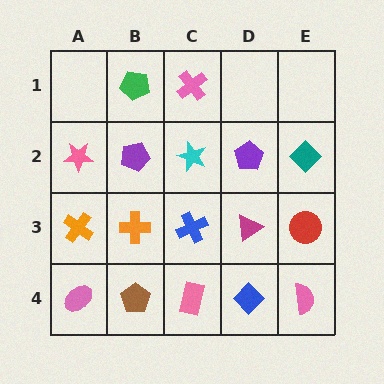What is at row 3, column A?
An orange cross.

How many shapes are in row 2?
5 shapes.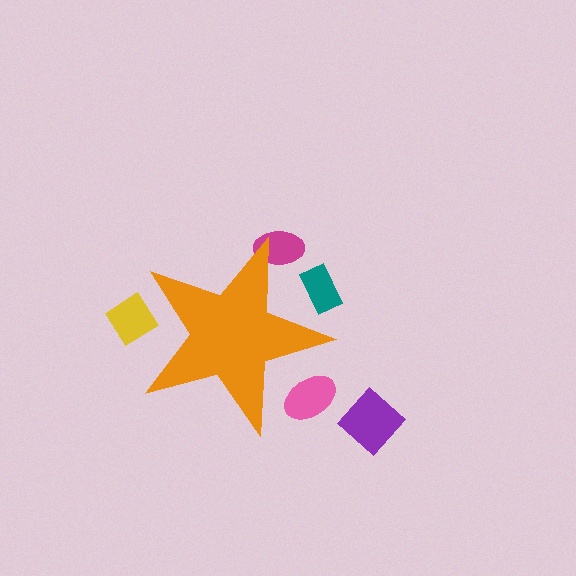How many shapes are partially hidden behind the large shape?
4 shapes are partially hidden.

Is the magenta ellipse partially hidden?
Yes, the magenta ellipse is partially hidden behind the orange star.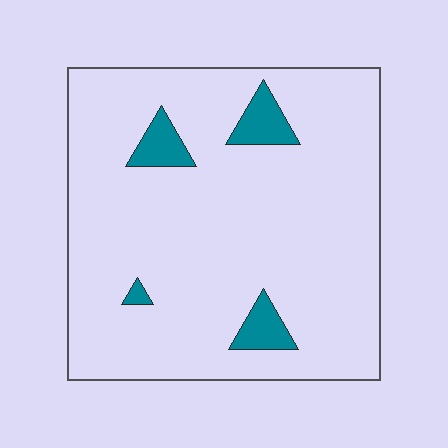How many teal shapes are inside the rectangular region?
4.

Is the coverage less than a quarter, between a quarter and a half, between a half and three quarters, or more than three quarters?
Less than a quarter.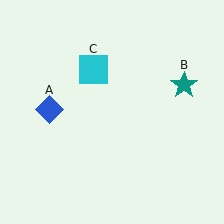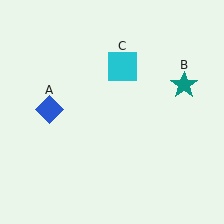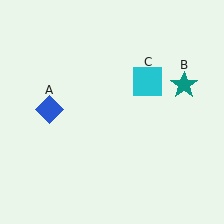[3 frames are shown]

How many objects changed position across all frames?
1 object changed position: cyan square (object C).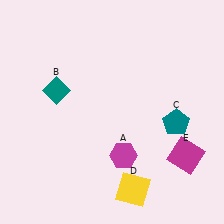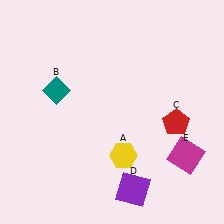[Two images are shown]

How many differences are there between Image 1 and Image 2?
There are 3 differences between the two images.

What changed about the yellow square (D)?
In Image 1, D is yellow. In Image 2, it changed to purple.